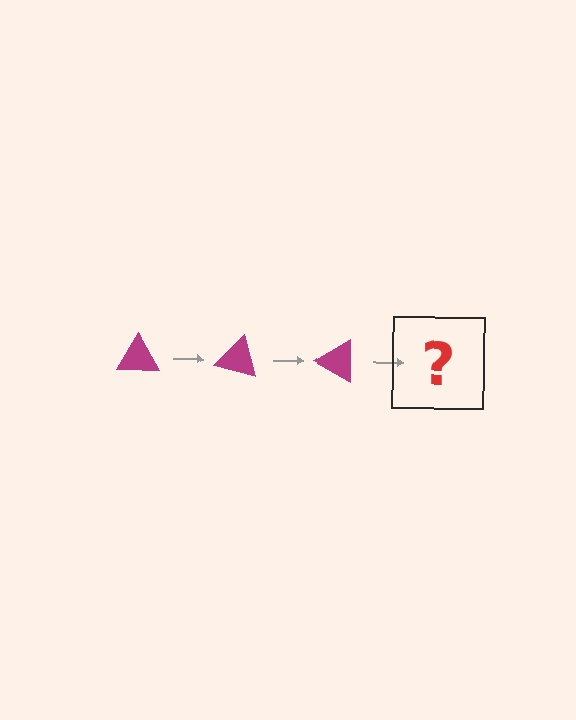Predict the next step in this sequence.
The next step is a magenta triangle rotated 45 degrees.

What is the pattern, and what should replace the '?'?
The pattern is that the triangle rotates 15 degrees each step. The '?' should be a magenta triangle rotated 45 degrees.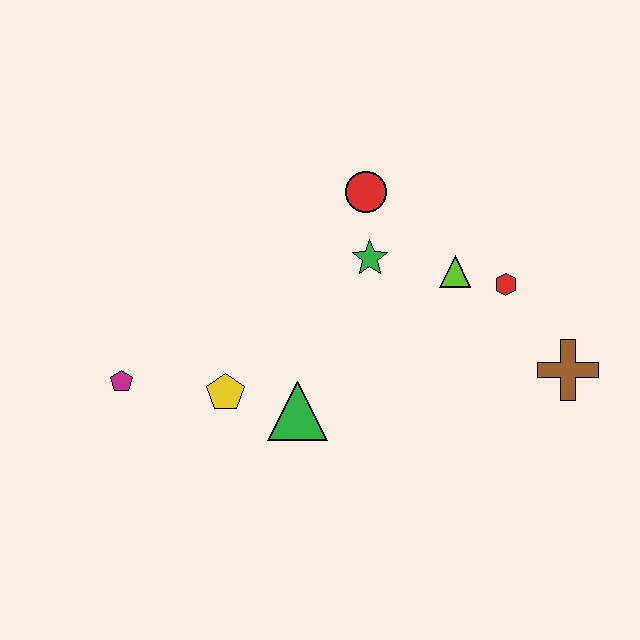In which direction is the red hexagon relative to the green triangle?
The red hexagon is to the right of the green triangle.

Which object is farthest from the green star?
The magenta pentagon is farthest from the green star.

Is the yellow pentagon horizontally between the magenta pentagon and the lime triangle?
Yes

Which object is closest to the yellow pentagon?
The green triangle is closest to the yellow pentagon.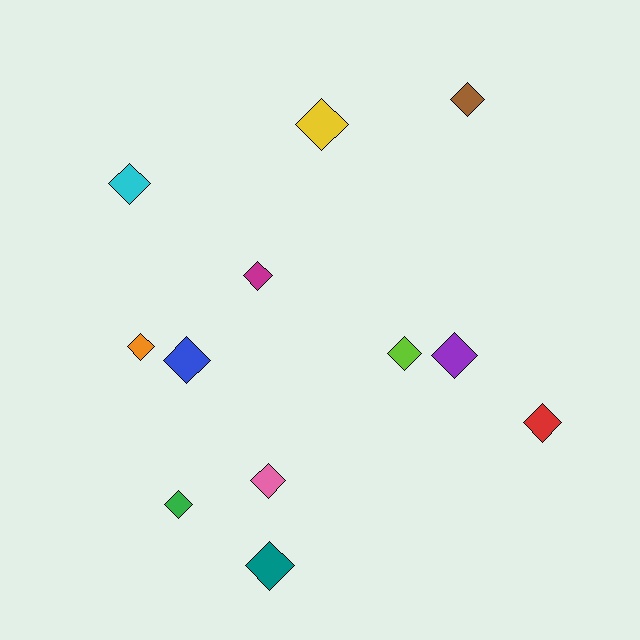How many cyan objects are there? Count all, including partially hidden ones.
There is 1 cyan object.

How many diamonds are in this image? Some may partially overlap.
There are 12 diamonds.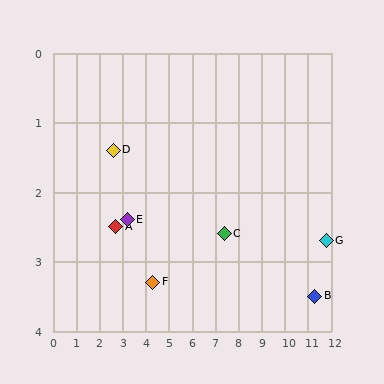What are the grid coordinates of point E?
Point E is at approximately (3.2, 2.4).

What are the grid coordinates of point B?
Point B is at approximately (11.3, 3.5).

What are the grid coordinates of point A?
Point A is at approximately (2.7, 2.5).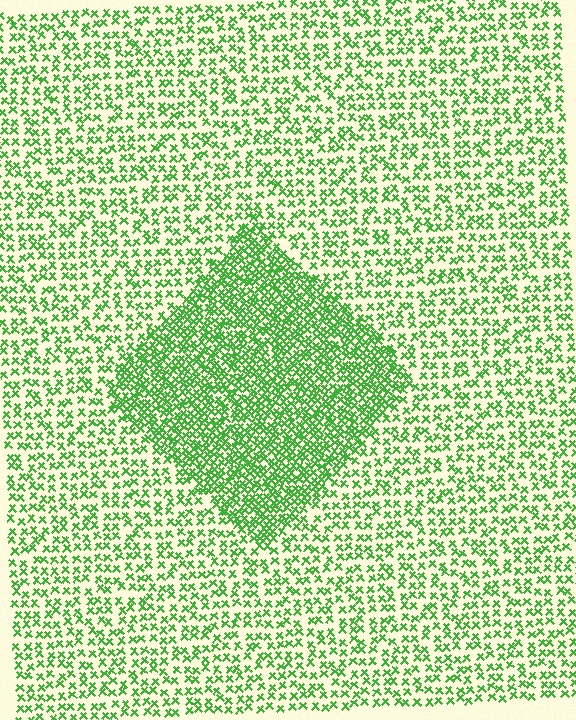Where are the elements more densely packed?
The elements are more densely packed inside the diamond boundary.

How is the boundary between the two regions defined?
The boundary is defined by a change in element density (approximately 2.2x ratio). All elements are the same color, size, and shape.